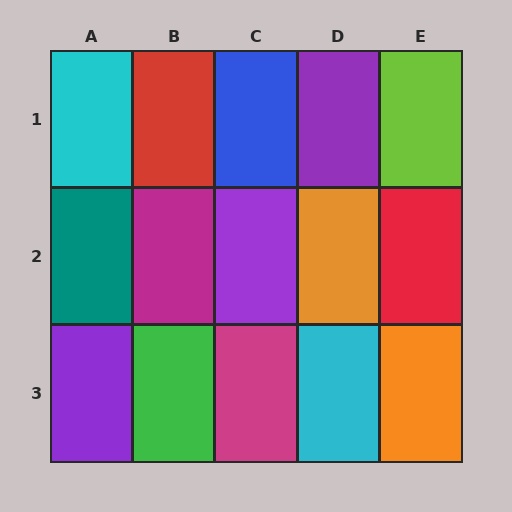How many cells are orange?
2 cells are orange.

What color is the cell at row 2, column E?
Red.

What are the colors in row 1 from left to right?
Cyan, red, blue, purple, lime.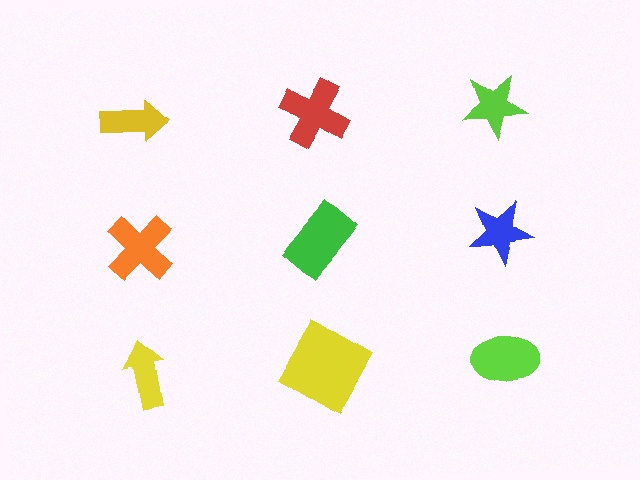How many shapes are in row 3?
3 shapes.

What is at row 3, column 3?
A lime ellipse.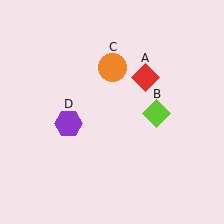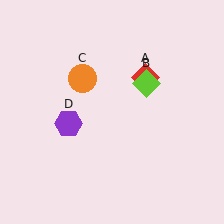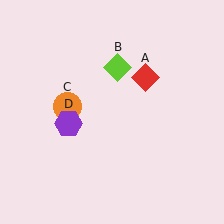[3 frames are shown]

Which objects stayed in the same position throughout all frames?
Red diamond (object A) and purple hexagon (object D) remained stationary.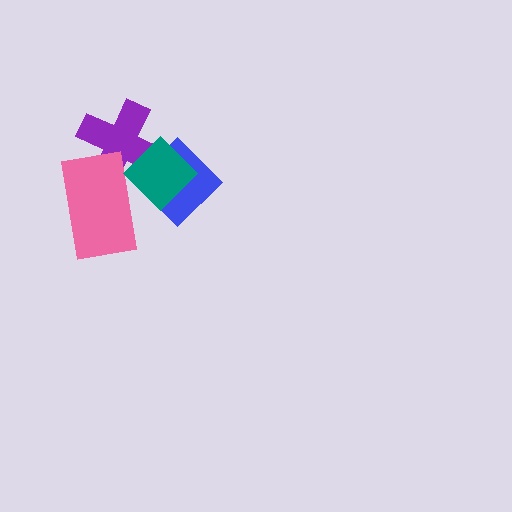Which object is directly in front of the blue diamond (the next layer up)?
The pink rectangle is directly in front of the blue diamond.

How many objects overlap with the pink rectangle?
3 objects overlap with the pink rectangle.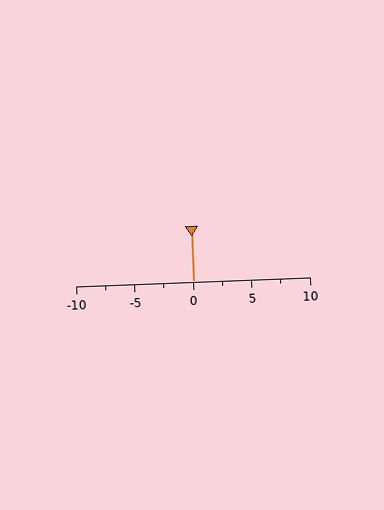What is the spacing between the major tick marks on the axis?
The major ticks are spaced 5 apart.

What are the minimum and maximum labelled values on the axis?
The axis runs from -10 to 10.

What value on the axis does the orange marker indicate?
The marker indicates approximately 0.